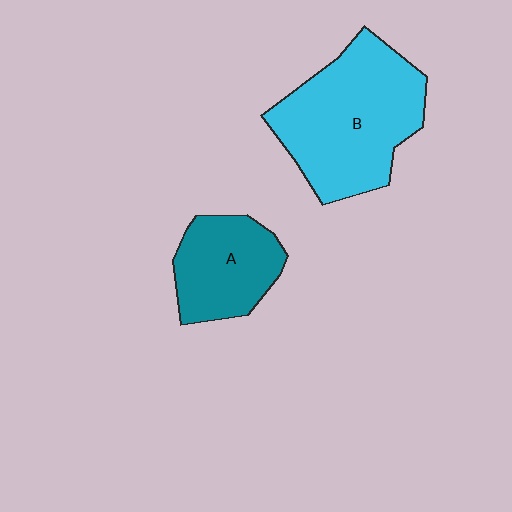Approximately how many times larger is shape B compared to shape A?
Approximately 1.8 times.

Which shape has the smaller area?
Shape A (teal).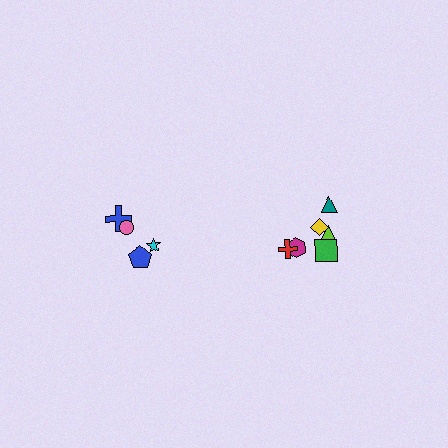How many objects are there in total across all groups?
There are 10 objects.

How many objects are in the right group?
There are 6 objects.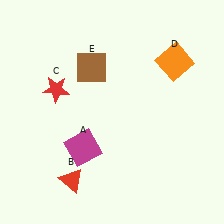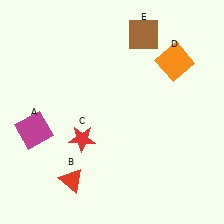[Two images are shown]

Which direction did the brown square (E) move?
The brown square (E) moved right.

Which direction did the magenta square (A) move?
The magenta square (A) moved left.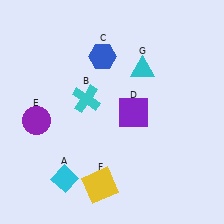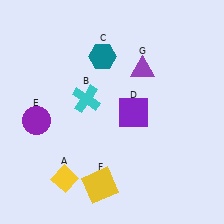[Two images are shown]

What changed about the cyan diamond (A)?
In Image 1, A is cyan. In Image 2, it changed to yellow.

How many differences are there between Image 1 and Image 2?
There are 3 differences between the two images.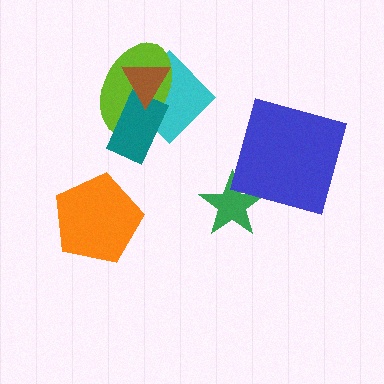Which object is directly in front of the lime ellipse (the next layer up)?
The teal rectangle is directly in front of the lime ellipse.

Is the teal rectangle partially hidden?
Yes, it is partially covered by another shape.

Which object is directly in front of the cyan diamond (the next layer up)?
The lime ellipse is directly in front of the cyan diamond.